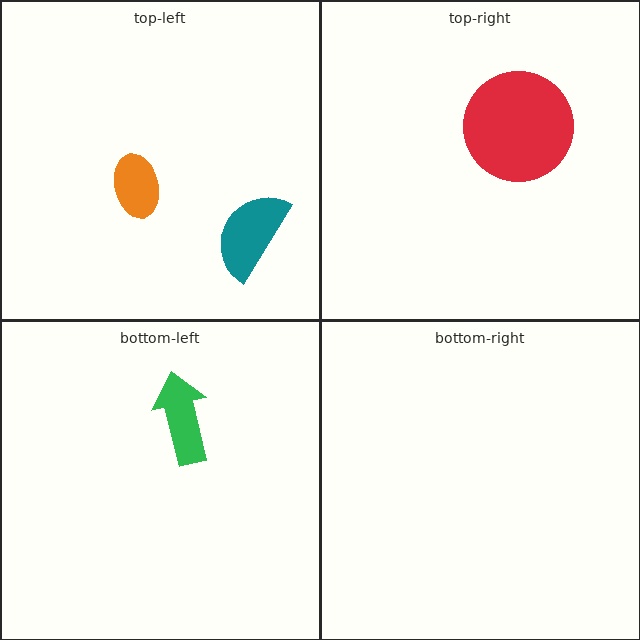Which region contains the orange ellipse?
The top-left region.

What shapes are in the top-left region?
The orange ellipse, the teal semicircle.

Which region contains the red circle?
The top-right region.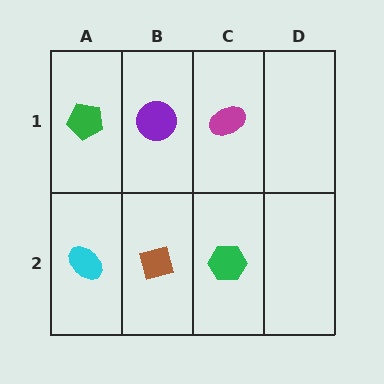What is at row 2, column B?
A brown square.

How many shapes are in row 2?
3 shapes.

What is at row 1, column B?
A purple circle.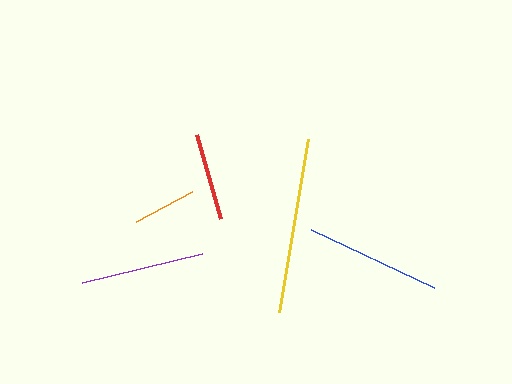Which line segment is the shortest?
The orange line is the shortest at approximately 63 pixels.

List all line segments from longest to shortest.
From longest to shortest: yellow, blue, purple, red, orange.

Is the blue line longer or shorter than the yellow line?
The yellow line is longer than the blue line.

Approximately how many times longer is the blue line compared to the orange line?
The blue line is approximately 2.2 times the length of the orange line.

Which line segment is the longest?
The yellow line is the longest at approximately 176 pixels.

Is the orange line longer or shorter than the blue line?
The blue line is longer than the orange line.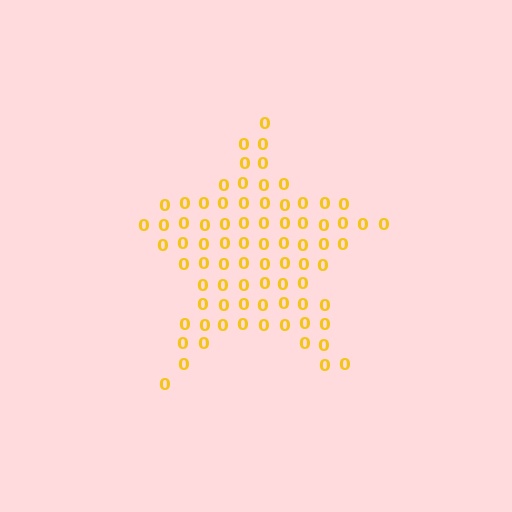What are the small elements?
The small elements are digit 0's.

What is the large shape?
The large shape is a star.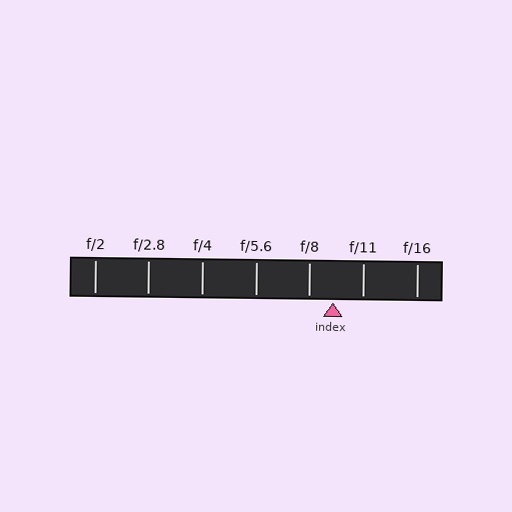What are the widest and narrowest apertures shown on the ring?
The widest aperture shown is f/2 and the narrowest is f/16.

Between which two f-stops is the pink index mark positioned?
The index mark is between f/8 and f/11.